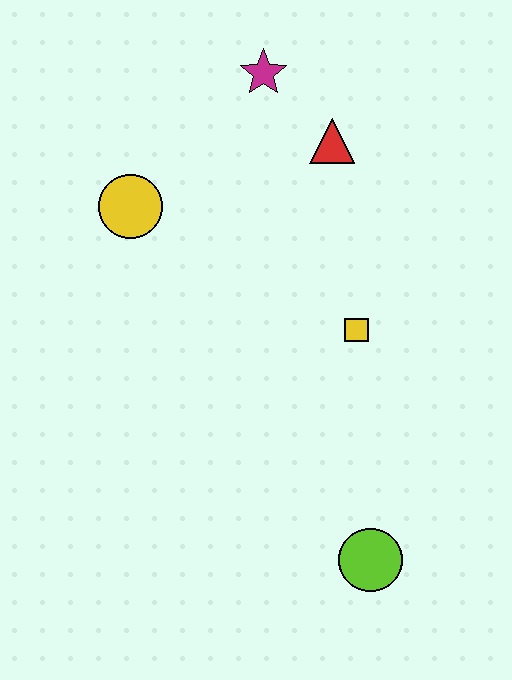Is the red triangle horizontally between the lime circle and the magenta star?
Yes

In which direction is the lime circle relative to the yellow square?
The lime circle is below the yellow square.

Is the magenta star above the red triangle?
Yes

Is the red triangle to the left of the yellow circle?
No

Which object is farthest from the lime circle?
The magenta star is farthest from the lime circle.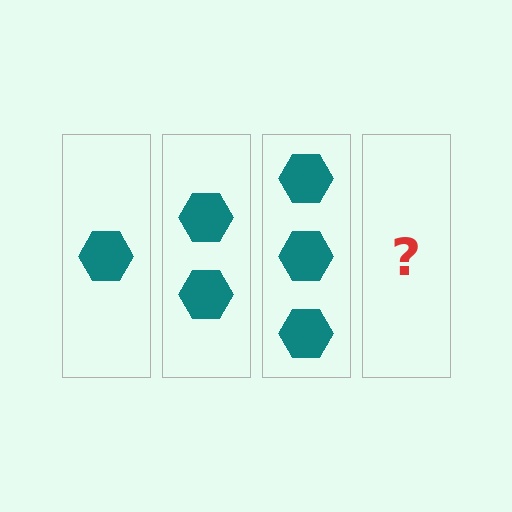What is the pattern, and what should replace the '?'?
The pattern is that each step adds one more hexagon. The '?' should be 4 hexagons.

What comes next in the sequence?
The next element should be 4 hexagons.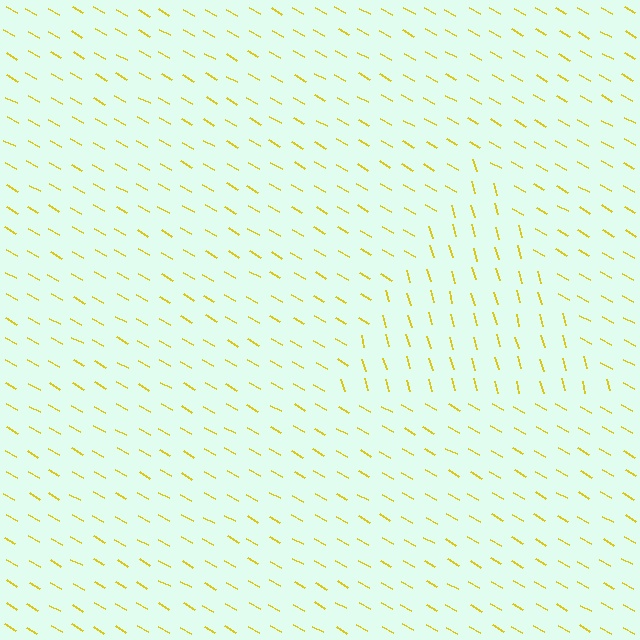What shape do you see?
I see a triangle.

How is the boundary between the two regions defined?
The boundary is defined purely by a change in line orientation (approximately 45 degrees difference). All lines are the same color and thickness.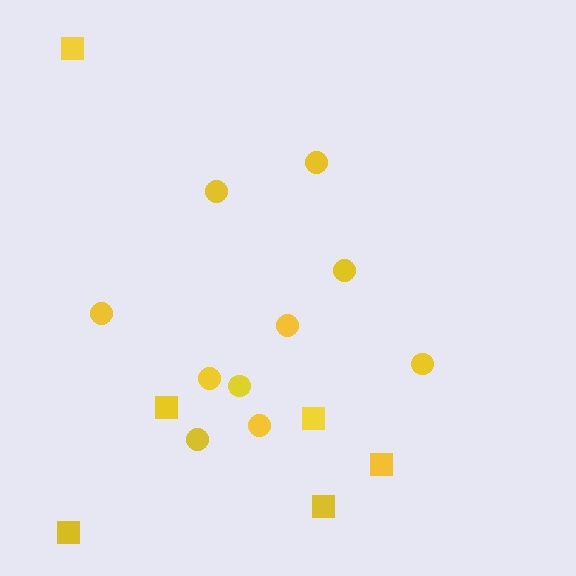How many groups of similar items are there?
There are 2 groups: one group of circles (10) and one group of squares (6).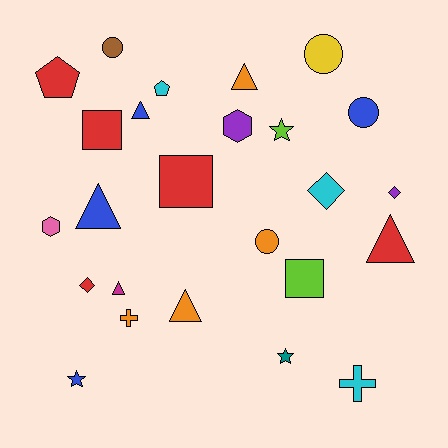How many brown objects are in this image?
There is 1 brown object.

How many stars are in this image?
There are 3 stars.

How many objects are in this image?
There are 25 objects.